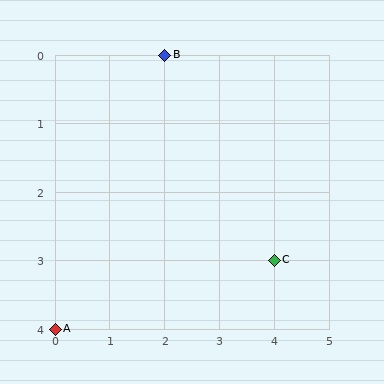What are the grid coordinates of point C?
Point C is at grid coordinates (4, 3).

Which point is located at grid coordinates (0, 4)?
Point A is at (0, 4).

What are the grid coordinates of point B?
Point B is at grid coordinates (2, 0).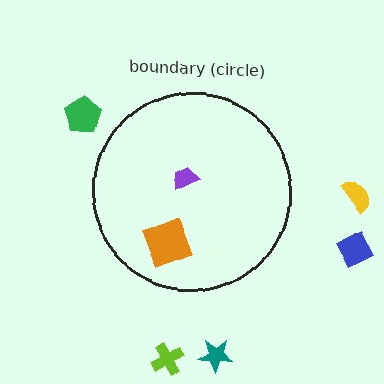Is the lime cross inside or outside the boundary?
Outside.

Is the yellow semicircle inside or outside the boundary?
Outside.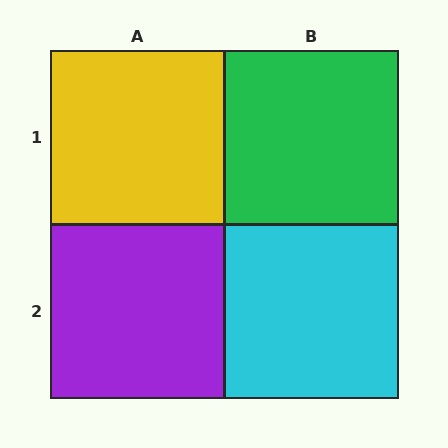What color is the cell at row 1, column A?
Yellow.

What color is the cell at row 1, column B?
Green.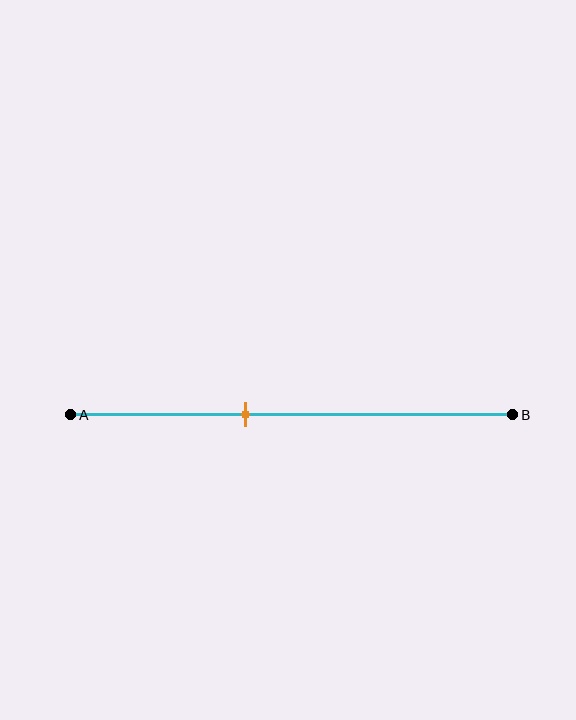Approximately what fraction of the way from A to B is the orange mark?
The orange mark is approximately 40% of the way from A to B.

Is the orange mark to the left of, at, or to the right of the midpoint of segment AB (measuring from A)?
The orange mark is to the left of the midpoint of segment AB.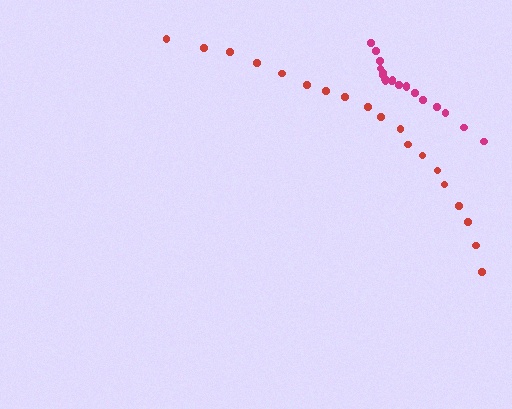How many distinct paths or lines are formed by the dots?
There are 2 distinct paths.